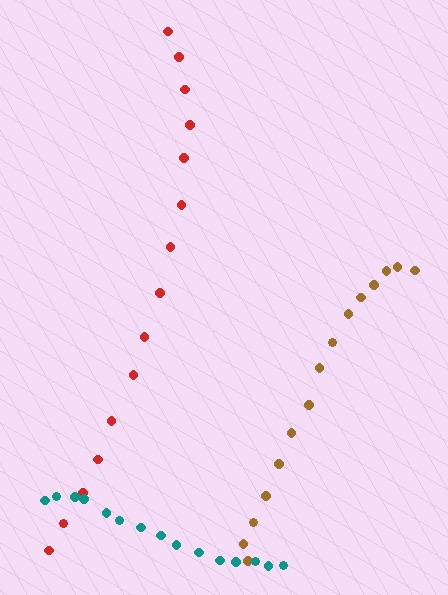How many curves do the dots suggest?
There are 3 distinct paths.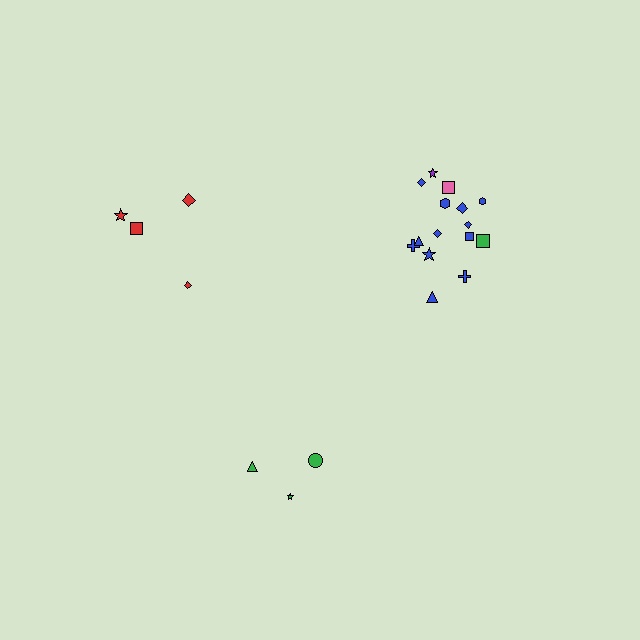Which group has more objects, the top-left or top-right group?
The top-right group.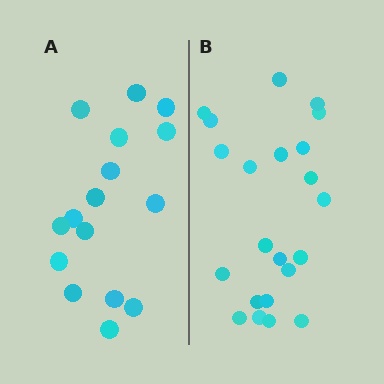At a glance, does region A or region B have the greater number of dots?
Region B (the right region) has more dots.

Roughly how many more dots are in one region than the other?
Region B has about 6 more dots than region A.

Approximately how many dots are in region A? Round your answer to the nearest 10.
About 20 dots. (The exact count is 16, which rounds to 20.)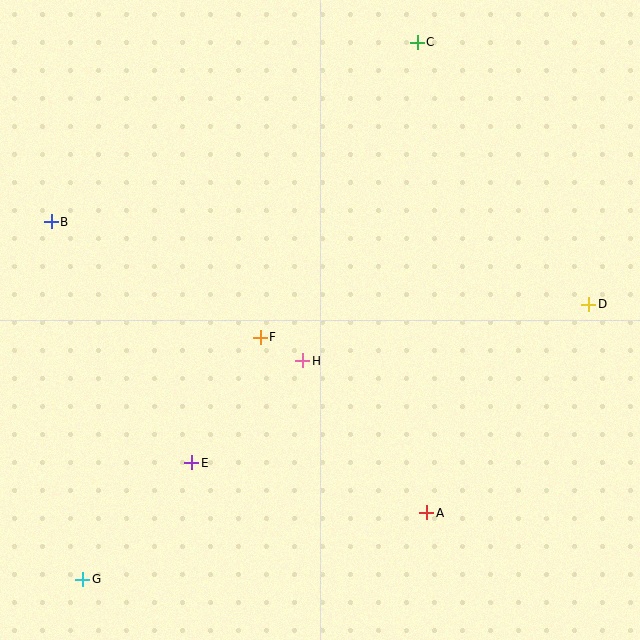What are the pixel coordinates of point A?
Point A is at (427, 513).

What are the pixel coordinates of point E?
Point E is at (192, 463).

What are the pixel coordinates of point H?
Point H is at (303, 361).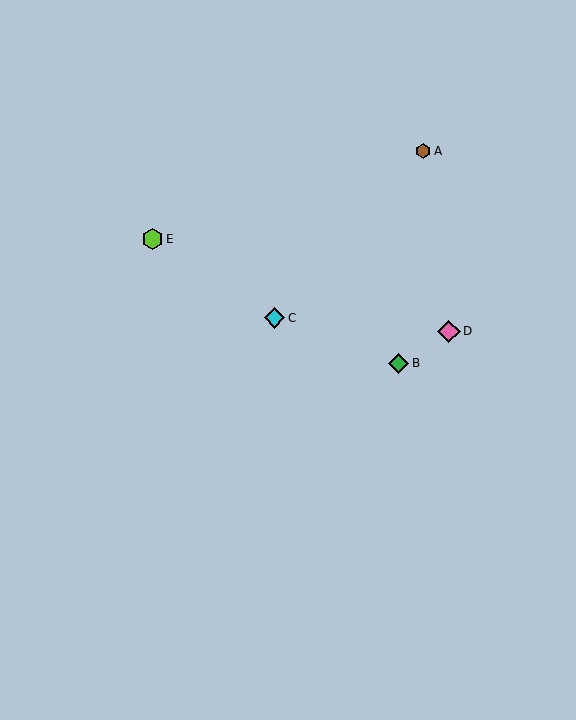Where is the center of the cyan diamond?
The center of the cyan diamond is at (274, 318).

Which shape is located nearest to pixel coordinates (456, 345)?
The pink diamond (labeled D) at (449, 331) is nearest to that location.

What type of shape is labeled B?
Shape B is a green diamond.